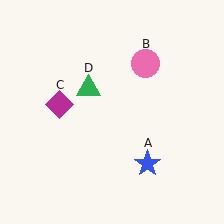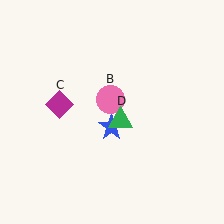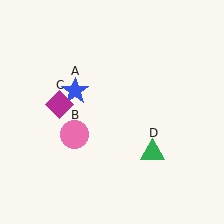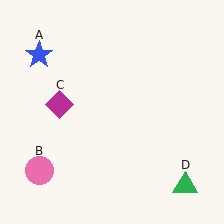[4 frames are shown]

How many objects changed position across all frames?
3 objects changed position: blue star (object A), pink circle (object B), green triangle (object D).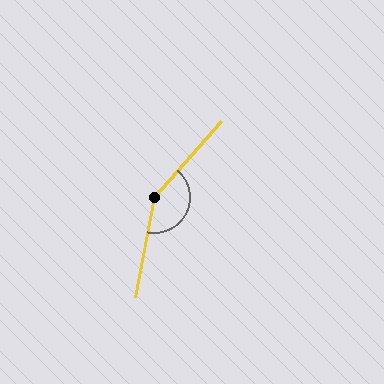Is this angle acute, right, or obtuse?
It is obtuse.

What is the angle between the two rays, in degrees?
Approximately 149 degrees.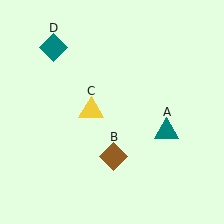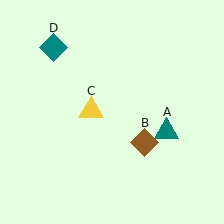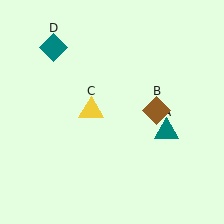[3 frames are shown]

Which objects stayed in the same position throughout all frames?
Teal triangle (object A) and yellow triangle (object C) and teal diamond (object D) remained stationary.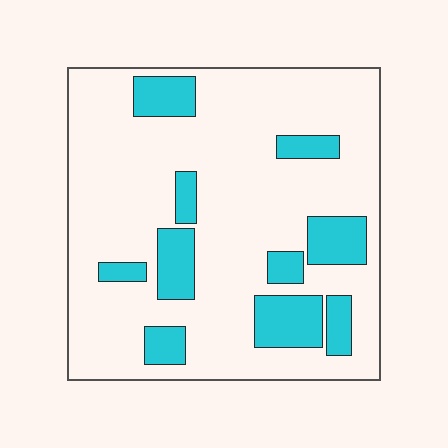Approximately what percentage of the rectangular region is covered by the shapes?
Approximately 20%.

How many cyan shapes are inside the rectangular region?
10.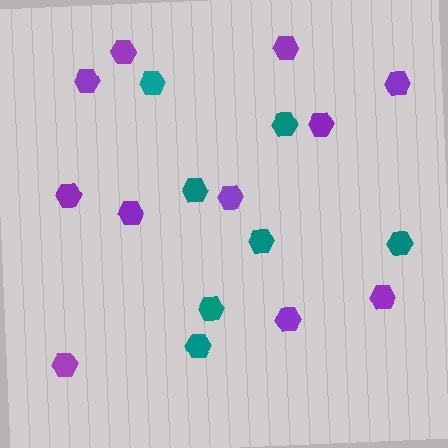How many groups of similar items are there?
There are 2 groups: one group of teal hexagons (7) and one group of purple hexagons (11).